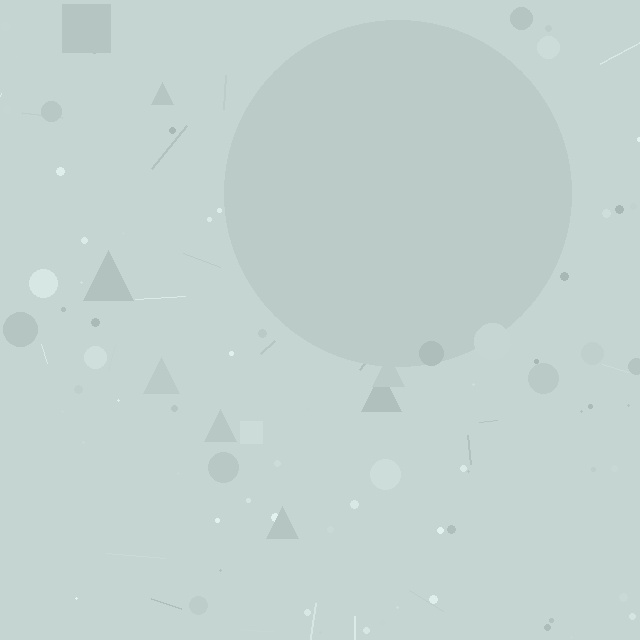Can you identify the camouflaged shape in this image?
The camouflaged shape is a circle.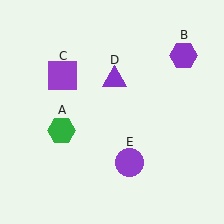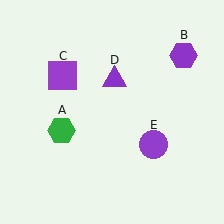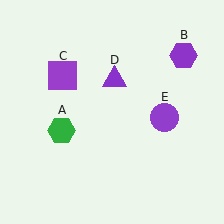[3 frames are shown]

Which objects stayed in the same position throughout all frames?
Green hexagon (object A) and purple hexagon (object B) and purple square (object C) and purple triangle (object D) remained stationary.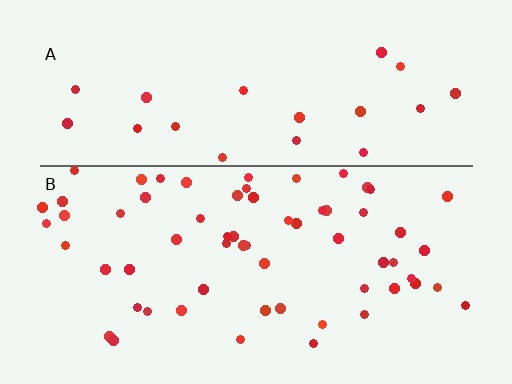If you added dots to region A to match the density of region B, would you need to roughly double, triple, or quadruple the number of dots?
Approximately triple.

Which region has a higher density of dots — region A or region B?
B (the bottom).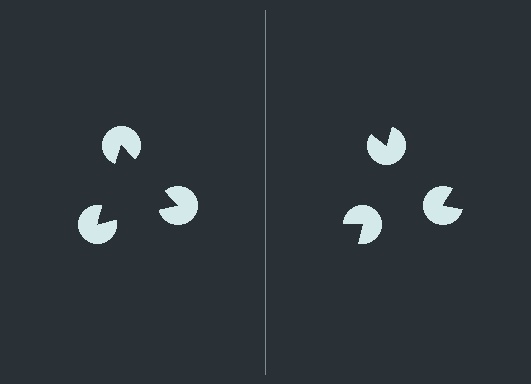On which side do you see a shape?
An illusory triangle appears on the left side. On the right side the wedge cuts are rotated, so no coherent shape forms.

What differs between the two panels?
The pac-man discs are positioned identically on both sides; only the wedge orientations differ. On the left they align to a triangle; on the right they are misaligned.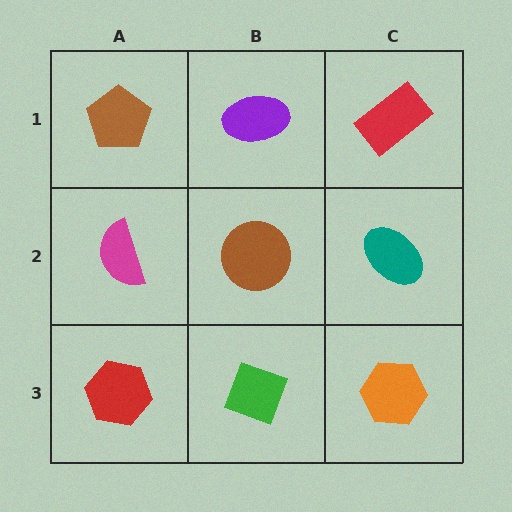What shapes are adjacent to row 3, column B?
A brown circle (row 2, column B), a red hexagon (row 3, column A), an orange hexagon (row 3, column C).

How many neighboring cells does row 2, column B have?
4.